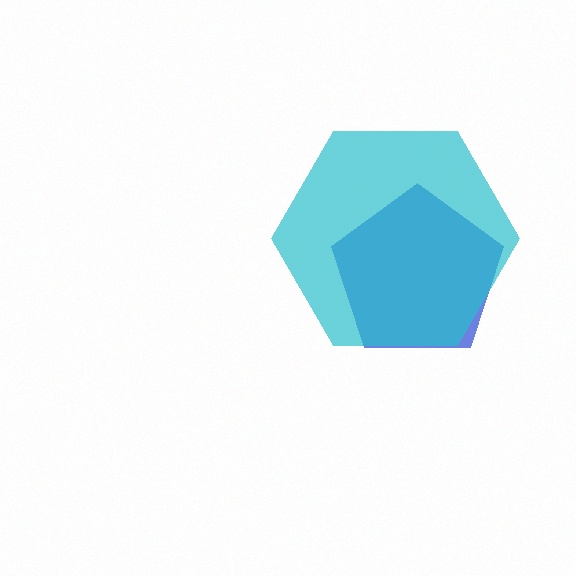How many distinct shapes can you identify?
There are 2 distinct shapes: a blue pentagon, a cyan hexagon.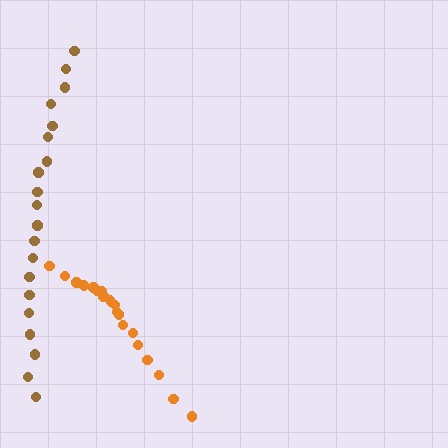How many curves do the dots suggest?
There are 2 distinct paths.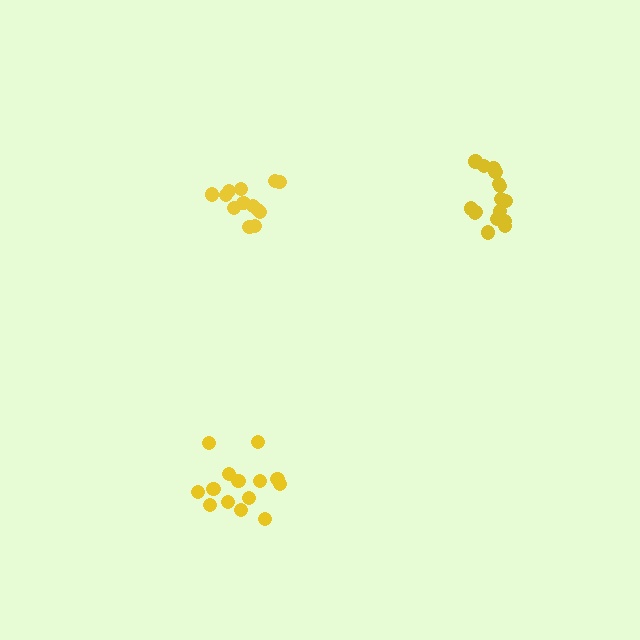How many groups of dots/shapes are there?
There are 3 groups.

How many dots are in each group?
Group 1: 13 dots, Group 2: 16 dots, Group 3: 14 dots (43 total).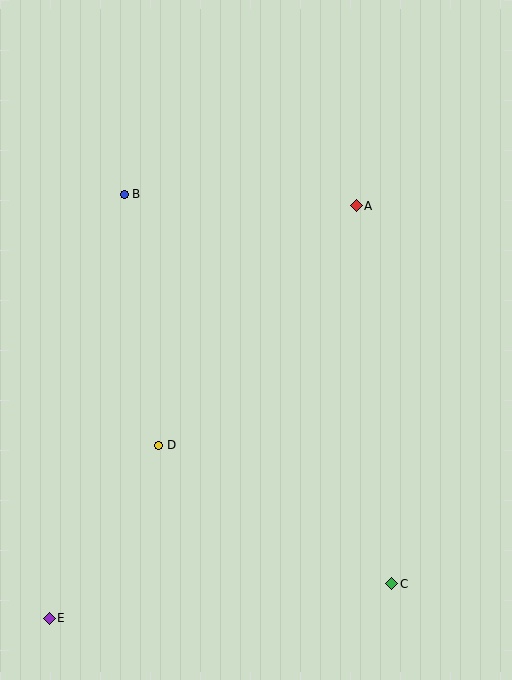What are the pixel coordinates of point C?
Point C is at (392, 584).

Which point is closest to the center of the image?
Point D at (159, 445) is closest to the center.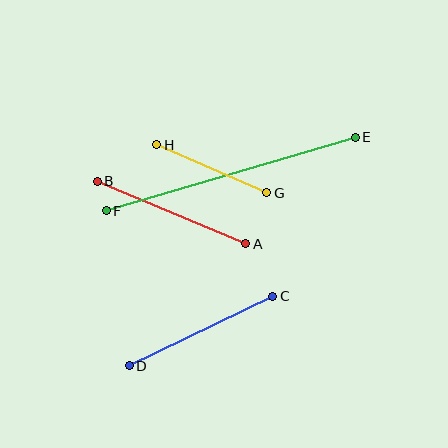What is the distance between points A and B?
The distance is approximately 161 pixels.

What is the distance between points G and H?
The distance is approximately 120 pixels.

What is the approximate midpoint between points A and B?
The midpoint is at approximately (172, 213) pixels.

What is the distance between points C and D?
The distance is approximately 160 pixels.